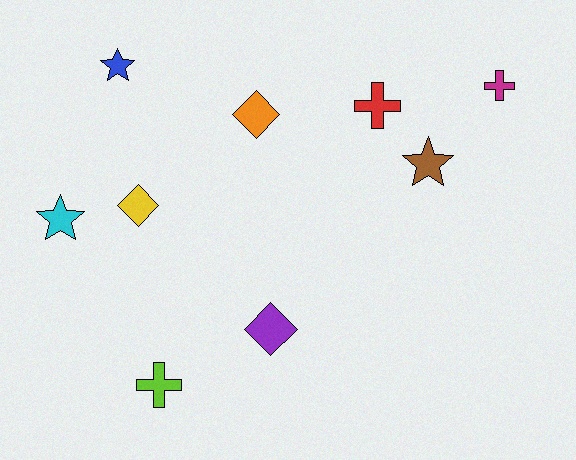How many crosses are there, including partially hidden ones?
There are 3 crosses.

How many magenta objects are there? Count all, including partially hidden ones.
There is 1 magenta object.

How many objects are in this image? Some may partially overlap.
There are 9 objects.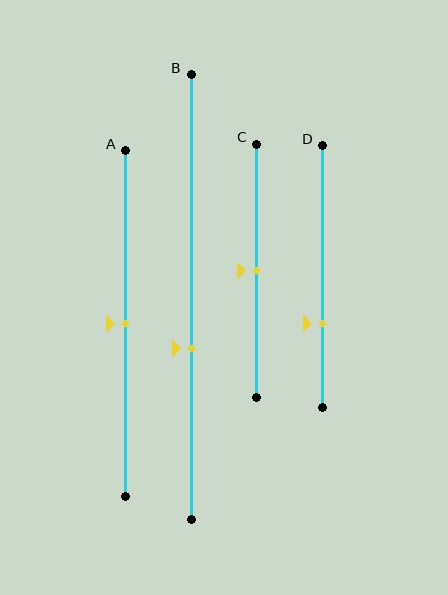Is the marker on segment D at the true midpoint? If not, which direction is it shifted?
No, the marker on segment D is shifted downward by about 18% of the segment length.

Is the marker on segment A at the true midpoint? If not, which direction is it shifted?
Yes, the marker on segment A is at the true midpoint.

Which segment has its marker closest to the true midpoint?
Segment A has its marker closest to the true midpoint.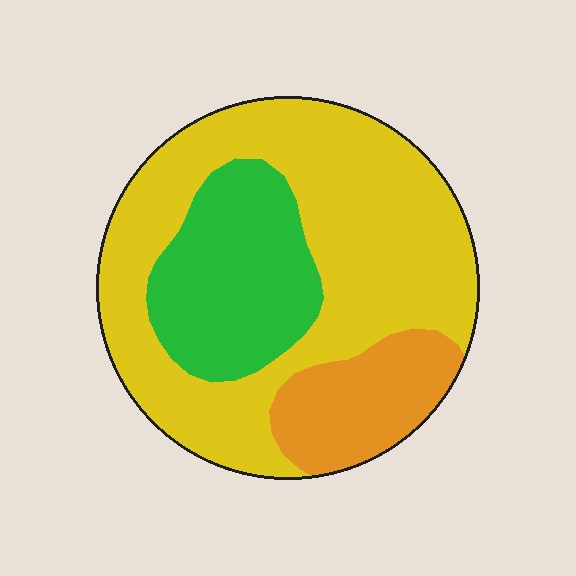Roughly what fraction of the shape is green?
Green covers 24% of the shape.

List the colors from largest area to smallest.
From largest to smallest: yellow, green, orange.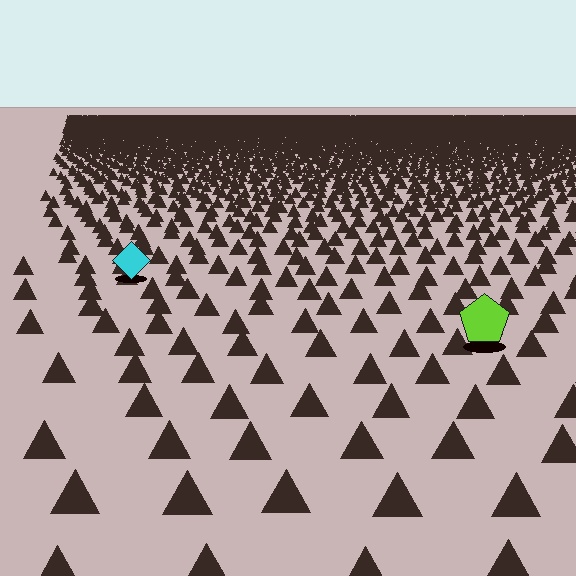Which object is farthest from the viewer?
The cyan diamond is farthest from the viewer. It appears smaller and the ground texture around it is denser.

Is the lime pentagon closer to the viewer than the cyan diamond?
Yes. The lime pentagon is closer — you can tell from the texture gradient: the ground texture is coarser near it.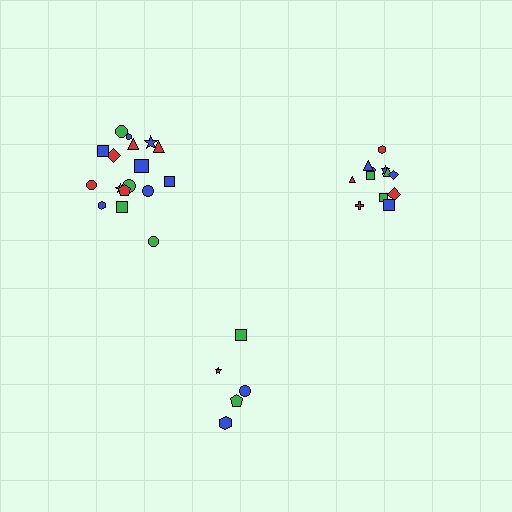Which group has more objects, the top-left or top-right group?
The top-left group.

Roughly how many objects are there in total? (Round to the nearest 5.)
Roughly 35 objects in total.